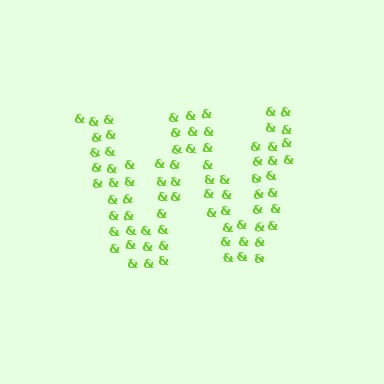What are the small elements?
The small elements are ampersands.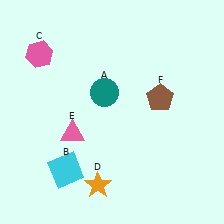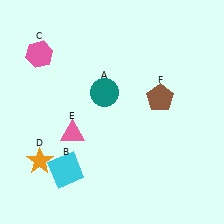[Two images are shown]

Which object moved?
The orange star (D) moved left.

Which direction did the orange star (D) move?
The orange star (D) moved left.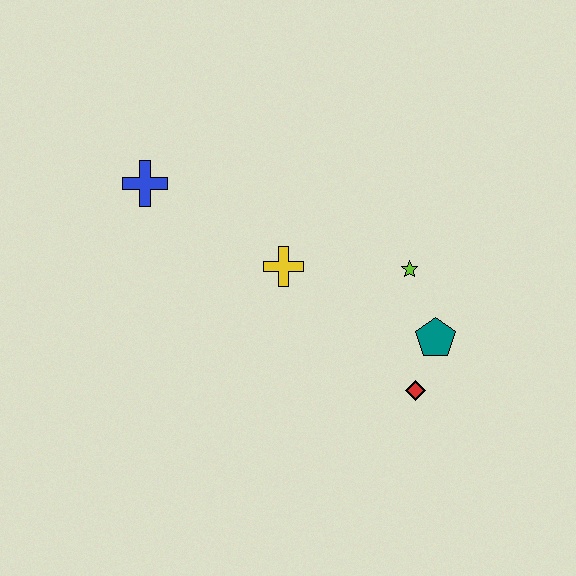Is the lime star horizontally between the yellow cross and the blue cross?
No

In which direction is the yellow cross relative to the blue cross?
The yellow cross is to the right of the blue cross.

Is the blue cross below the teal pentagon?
No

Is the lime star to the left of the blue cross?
No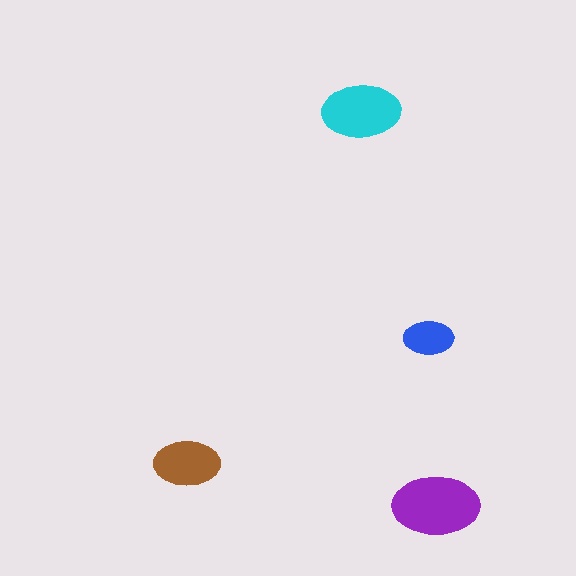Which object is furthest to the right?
The purple ellipse is rightmost.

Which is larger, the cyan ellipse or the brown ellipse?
The cyan one.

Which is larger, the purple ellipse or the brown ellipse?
The purple one.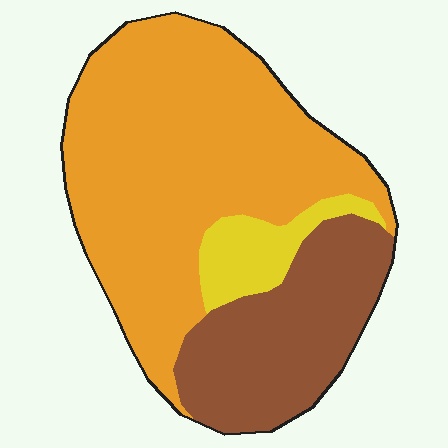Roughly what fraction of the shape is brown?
Brown takes up about one quarter (1/4) of the shape.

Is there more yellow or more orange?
Orange.